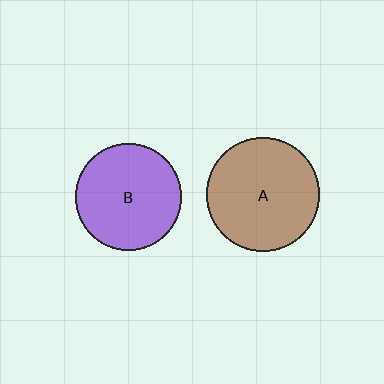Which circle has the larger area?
Circle A (brown).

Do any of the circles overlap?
No, none of the circles overlap.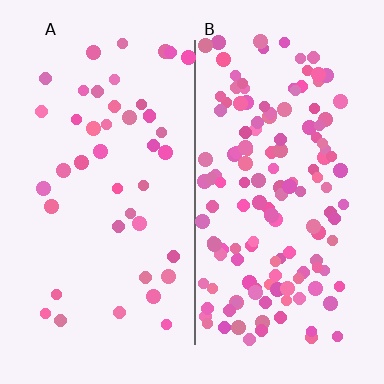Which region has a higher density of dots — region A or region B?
B (the right).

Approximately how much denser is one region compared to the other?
Approximately 3.2× — region B over region A.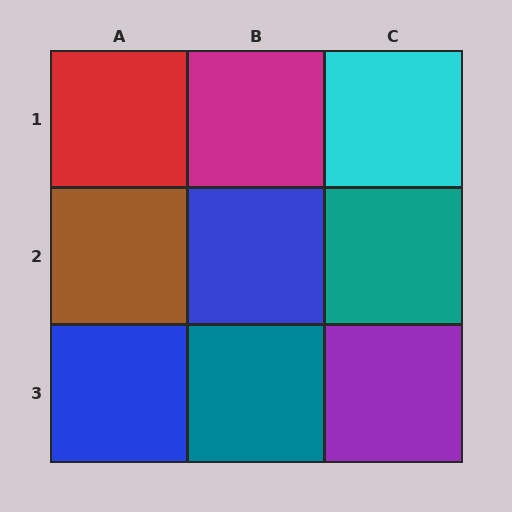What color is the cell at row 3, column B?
Teal.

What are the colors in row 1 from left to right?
Red, magenta, cyan.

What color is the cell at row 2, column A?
Brown.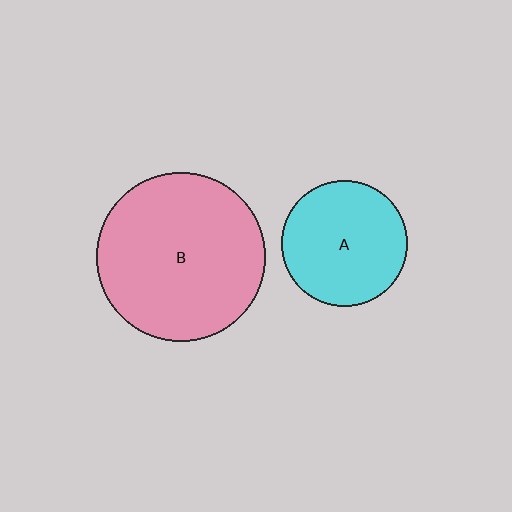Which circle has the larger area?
Circle B (pink).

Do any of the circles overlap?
No, none of the circles overlap.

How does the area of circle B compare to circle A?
Approximately 1.8 times.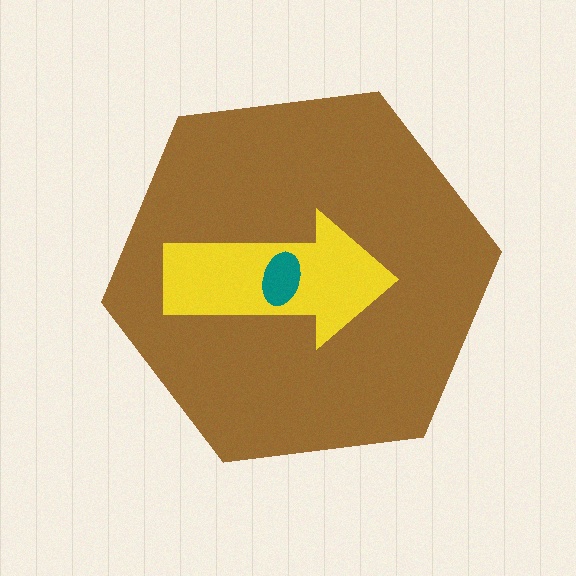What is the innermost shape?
The teal ellipse.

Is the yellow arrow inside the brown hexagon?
Yes.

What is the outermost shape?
The brown hexagon.